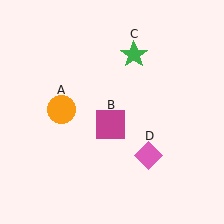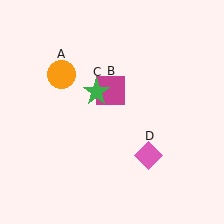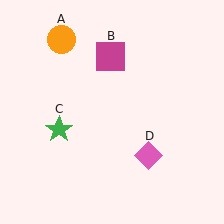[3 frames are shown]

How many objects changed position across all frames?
3 objects changed position: orange circle (object A), magenta square (object B), green star (object C).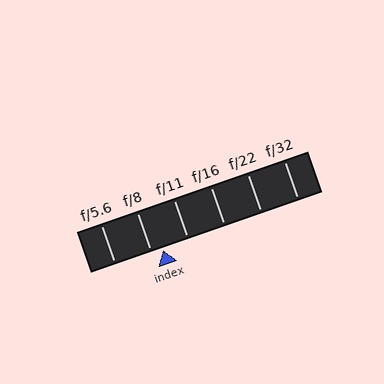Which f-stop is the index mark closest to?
The index mark is closest to f/8.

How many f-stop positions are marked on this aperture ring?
There are 6 f-stop positions marked.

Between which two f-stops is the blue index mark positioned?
The index mark is between f/8 and f/11.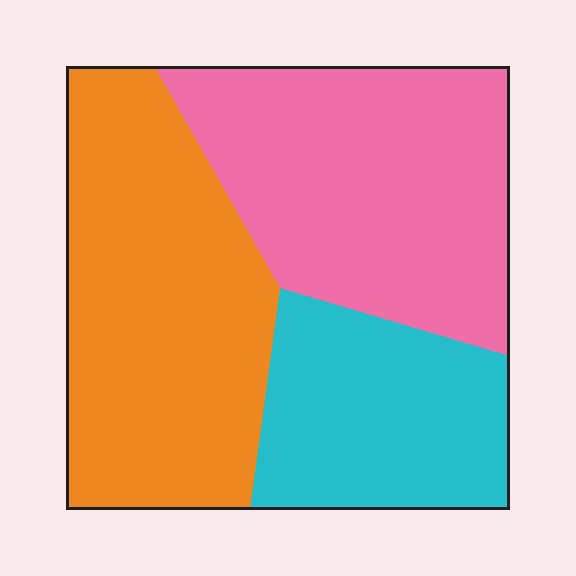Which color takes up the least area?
Cyan, at roughly 25%.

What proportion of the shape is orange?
Orange covers roughly 40% of the shape.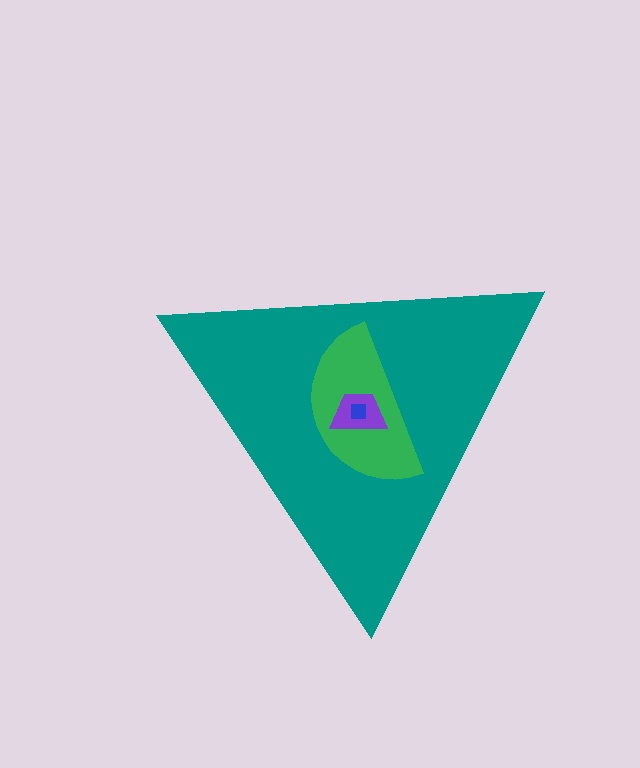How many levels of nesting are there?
4.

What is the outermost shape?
The teal triangle.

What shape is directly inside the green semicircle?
The purple trapezoid.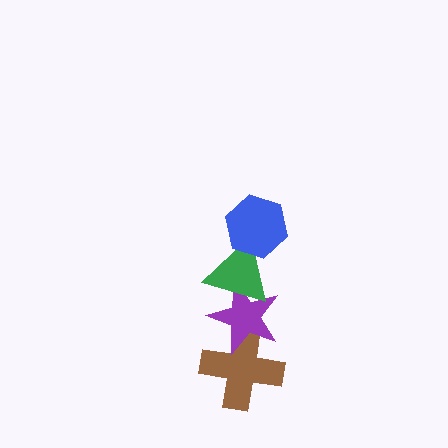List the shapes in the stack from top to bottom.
From top to bottom: the blue hexagon, the green triangle, the purple star, the brown cross.